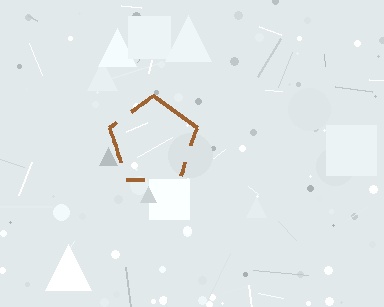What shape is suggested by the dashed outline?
The dashed outline suggests a pentagon.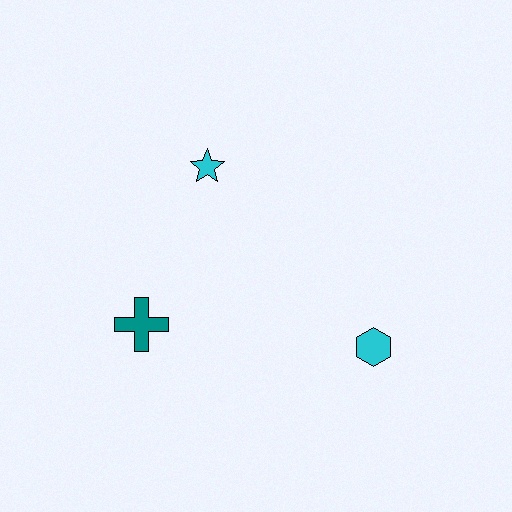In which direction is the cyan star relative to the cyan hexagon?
The cyan star is above the cyan hexagon.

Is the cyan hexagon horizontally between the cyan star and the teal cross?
No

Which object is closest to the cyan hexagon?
The teal cross is closest to the cyan hexagon.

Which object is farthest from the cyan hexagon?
The cyan star is farthest from the cyan hexagon.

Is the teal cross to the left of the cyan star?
Yes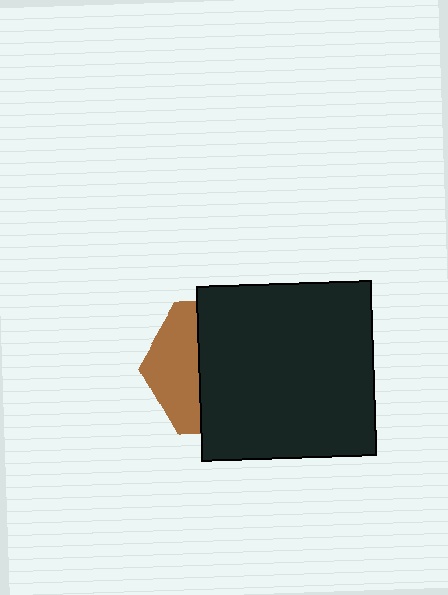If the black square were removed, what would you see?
You would see the complete brown hexagon.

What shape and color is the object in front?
The object in front is a black square.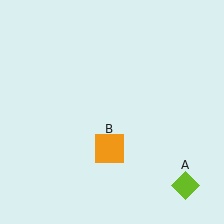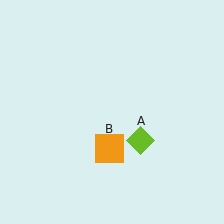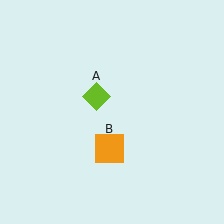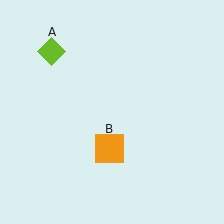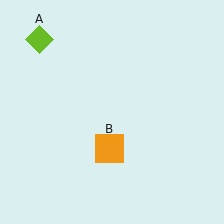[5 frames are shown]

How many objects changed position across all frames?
1 object changed position: lime diamond (object A).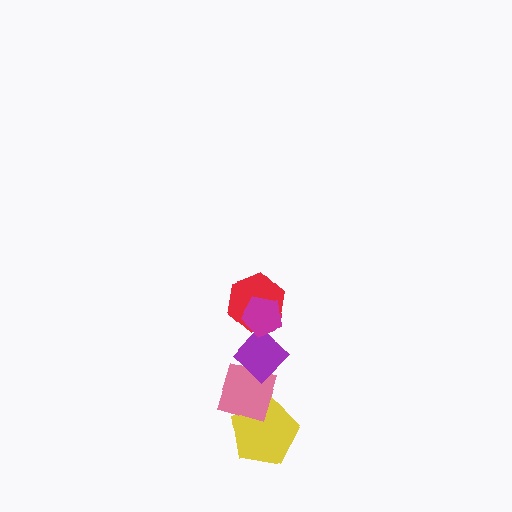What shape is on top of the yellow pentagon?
The pink diamond is on top of the yellow pentagon.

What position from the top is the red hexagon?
The red hexagon is 2nd from the top.